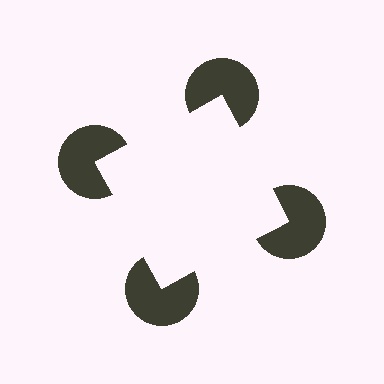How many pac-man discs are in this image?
There are 4 — one at each vertex of the illusory square.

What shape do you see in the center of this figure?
An illusory square — its edges are inferred from the aligned wedge cuts in the pac-man discs, not physically drawn.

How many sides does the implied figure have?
4 sides.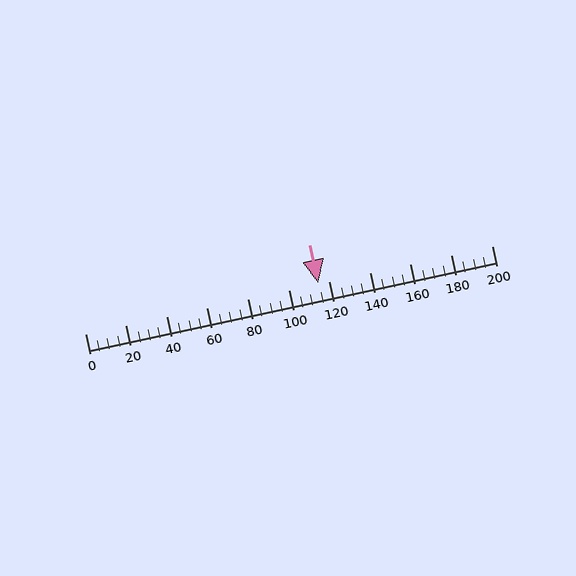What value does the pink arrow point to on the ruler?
The pink arrow points to approximately 115.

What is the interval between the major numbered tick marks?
The major tick marks are spaced 20 units apart.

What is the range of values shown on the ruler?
The ruler shows values from 0 to 200.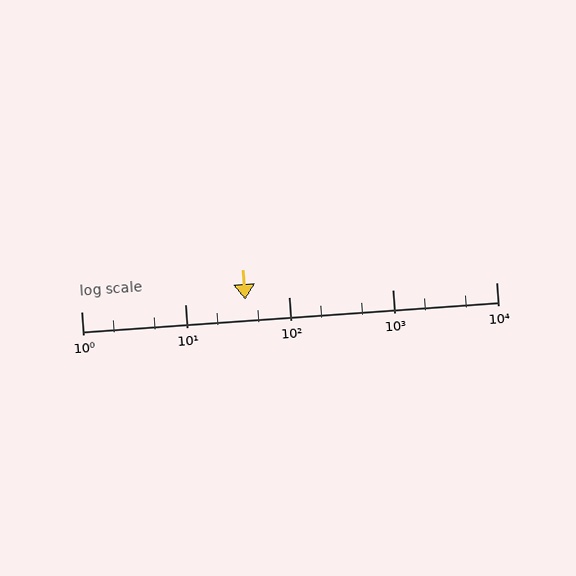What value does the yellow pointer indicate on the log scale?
The pointer indicates approximately 38.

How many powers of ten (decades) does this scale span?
The scale spans 4 decades, from 1 to 10000.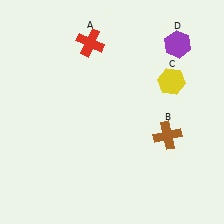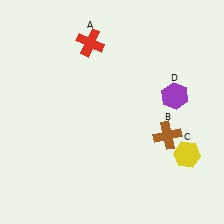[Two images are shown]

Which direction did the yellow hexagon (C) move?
The yellow hexagon (C) moved down.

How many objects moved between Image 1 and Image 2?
2 objects moved between the two images.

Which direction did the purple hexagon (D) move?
The purple hexagon (D) moved down.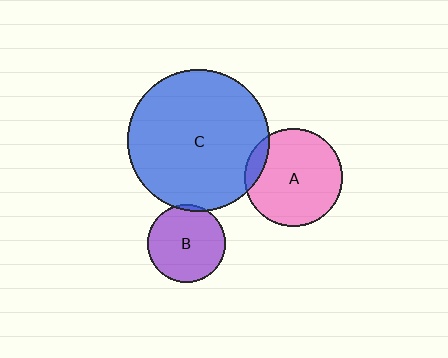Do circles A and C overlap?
Yes.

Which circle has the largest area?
Circle C (blue).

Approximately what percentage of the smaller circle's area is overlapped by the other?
Approximately 10%.